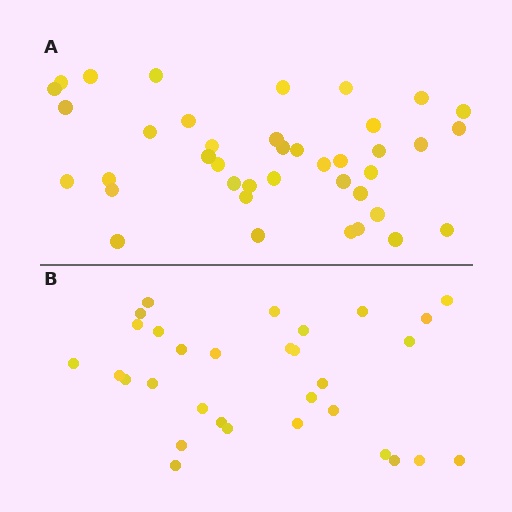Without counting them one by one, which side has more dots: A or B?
Region A (the top region) has more dots.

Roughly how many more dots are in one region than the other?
Region A has roughly 8 or so more dots than region B.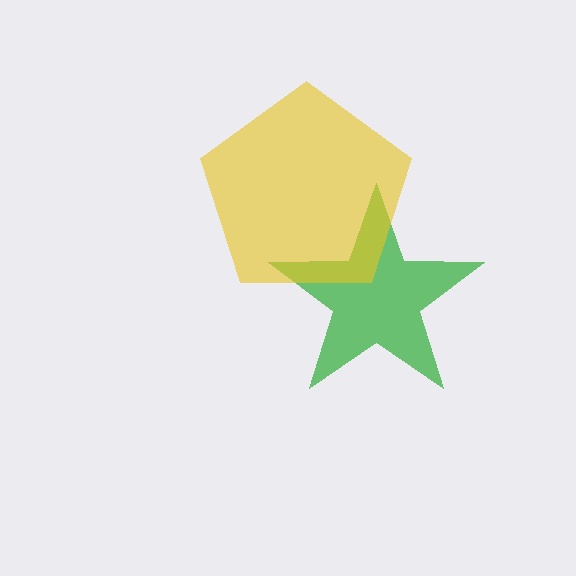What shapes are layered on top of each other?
The layered shapes are: a green star, a yellow pentagon.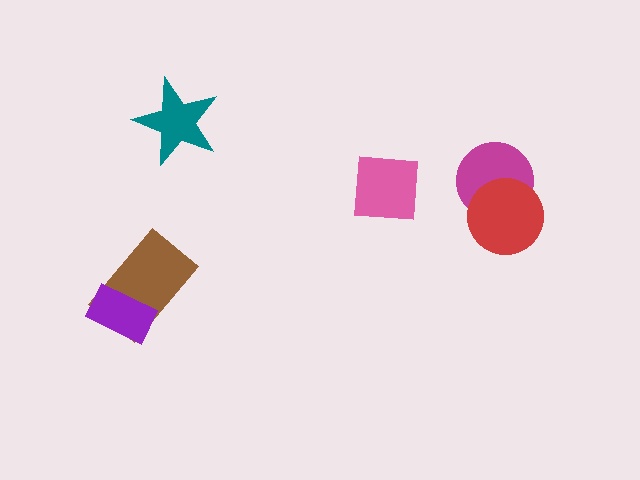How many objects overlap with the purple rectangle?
1 object overlaps with the purple rectangle.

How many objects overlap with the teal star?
0 objects overlap with the teal star.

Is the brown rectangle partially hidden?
Yes, it is partially covered by another shape.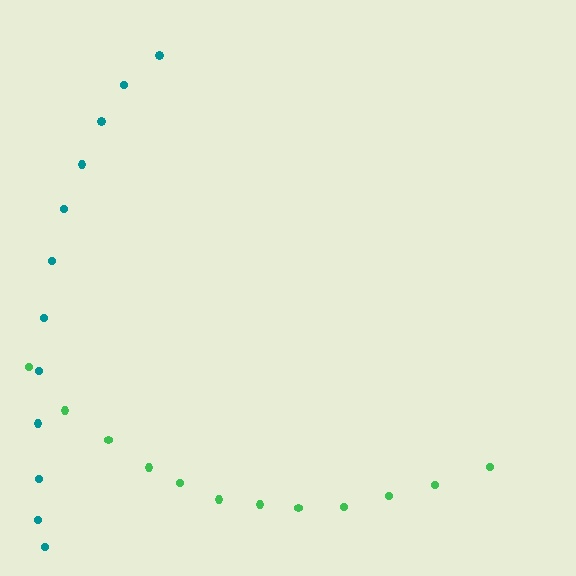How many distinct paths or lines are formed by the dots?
There are 2 distinct paths.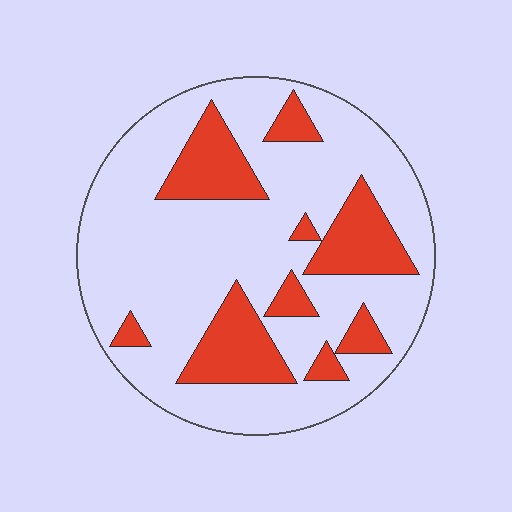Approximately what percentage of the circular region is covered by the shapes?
Approximately 25%.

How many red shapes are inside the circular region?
9.